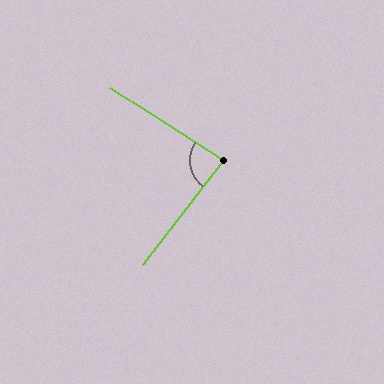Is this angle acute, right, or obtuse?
It is approximately a right angle.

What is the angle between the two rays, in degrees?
Approximately 85 degrees.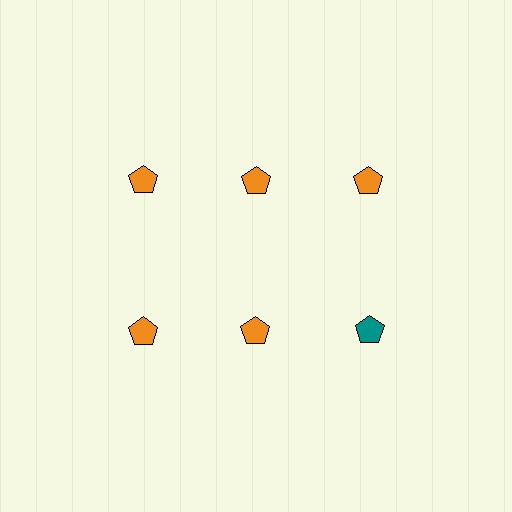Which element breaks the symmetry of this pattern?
The teal pentagon in the second row, center column breaks the symmetry. All other shapes are orange pentagons.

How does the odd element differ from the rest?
It has a different color: teal instead of orange.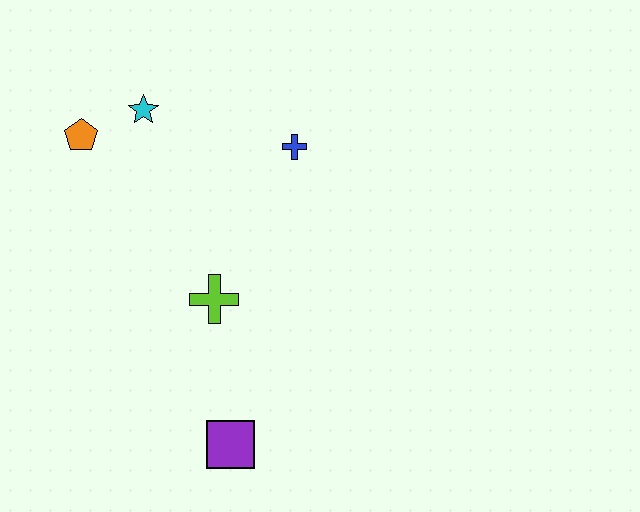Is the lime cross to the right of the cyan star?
Yes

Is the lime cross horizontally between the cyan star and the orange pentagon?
No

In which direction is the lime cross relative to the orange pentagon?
The lime cross is below the orange pentagon.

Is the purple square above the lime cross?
No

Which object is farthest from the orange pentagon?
The purple square is farthest from the orange pentagon.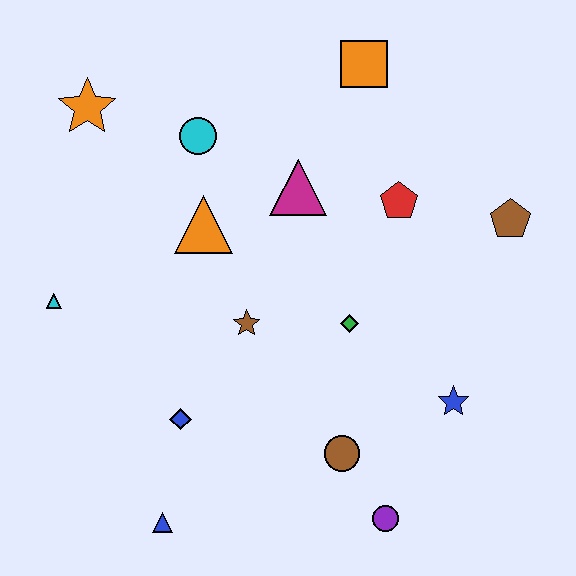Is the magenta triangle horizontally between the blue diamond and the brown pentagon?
Yes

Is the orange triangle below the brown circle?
No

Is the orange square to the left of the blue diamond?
No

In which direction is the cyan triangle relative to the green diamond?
The cyan triangle is to the left of the green diamond.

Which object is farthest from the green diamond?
The orange star is farthest from the green diamond.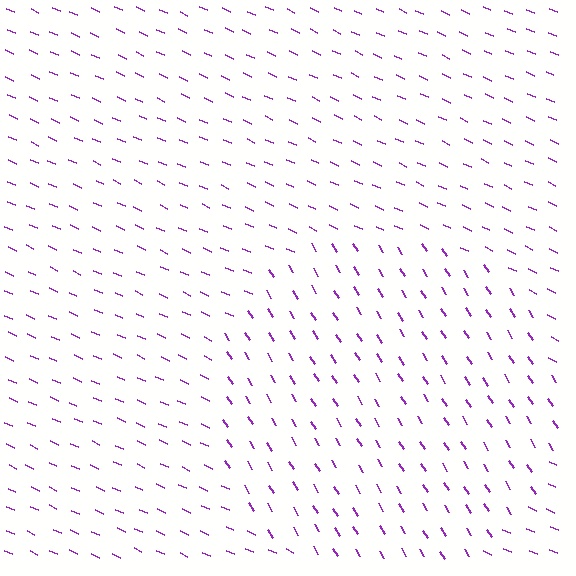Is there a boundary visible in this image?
Yes, there is a texture boundary formed by a change in line orientation.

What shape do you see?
I see a circle.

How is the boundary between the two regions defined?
The boundary is defined purely by a change in line orientation (approximately 34 degrees difference). All lines are the same color and thickness.